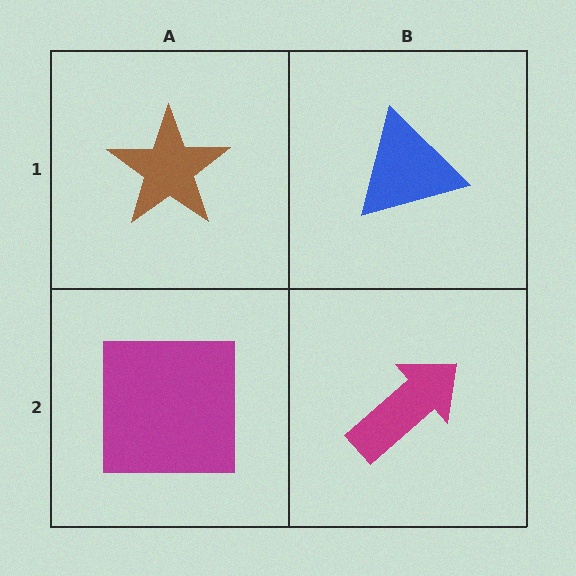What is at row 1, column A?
A brown star.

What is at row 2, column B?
A magenta arrow.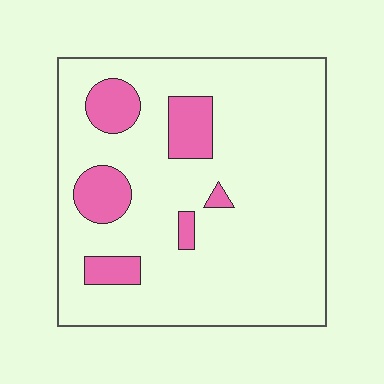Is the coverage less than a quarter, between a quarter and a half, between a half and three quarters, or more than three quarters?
Less than a quarter.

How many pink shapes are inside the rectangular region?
6.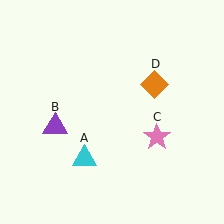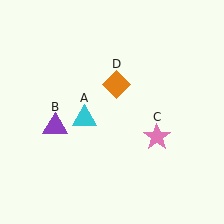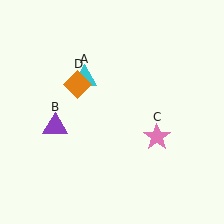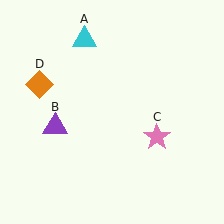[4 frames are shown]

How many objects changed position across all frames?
2 objects changed position: cyan triangle (object A), orange diamond (object D).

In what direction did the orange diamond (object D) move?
The orange diamond (object D) moved left.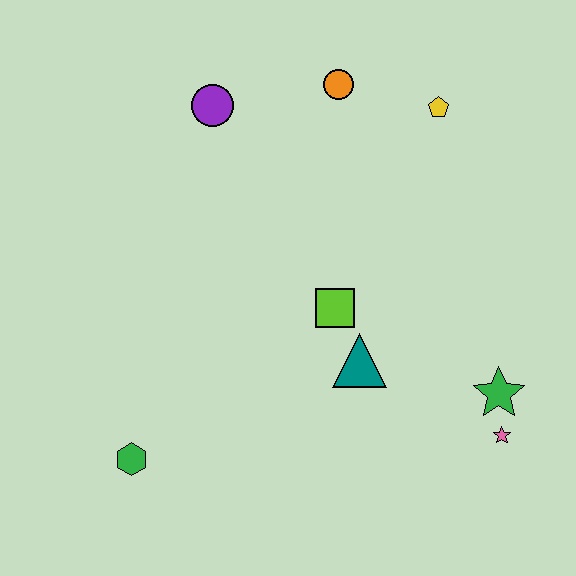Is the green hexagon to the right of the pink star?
No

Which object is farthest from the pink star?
The purple circle is farthest from the pink star.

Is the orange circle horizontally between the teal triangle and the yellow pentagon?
No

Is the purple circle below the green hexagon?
No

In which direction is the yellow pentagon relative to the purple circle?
The yellow pentagon is to the right of the purple circle.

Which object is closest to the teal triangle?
The lime square is closest to the teal triangle.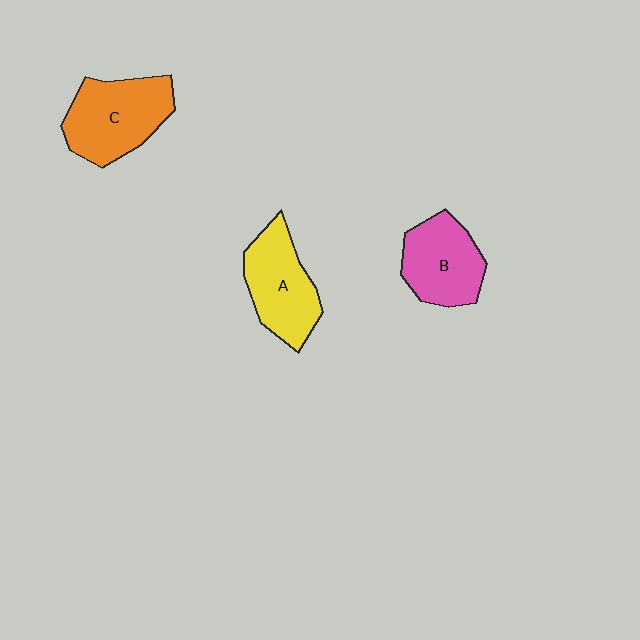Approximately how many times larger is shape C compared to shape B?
Approximately 1.2 times.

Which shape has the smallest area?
Shape B (pink).